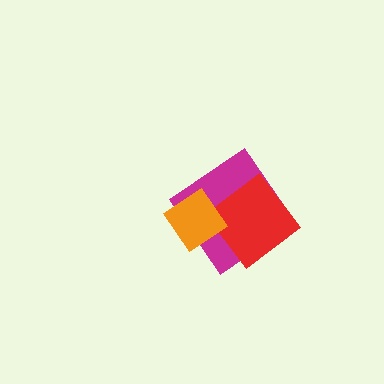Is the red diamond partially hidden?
Yes, it is partially covered by another shape.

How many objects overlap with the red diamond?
2 objects overlap with the red diamond.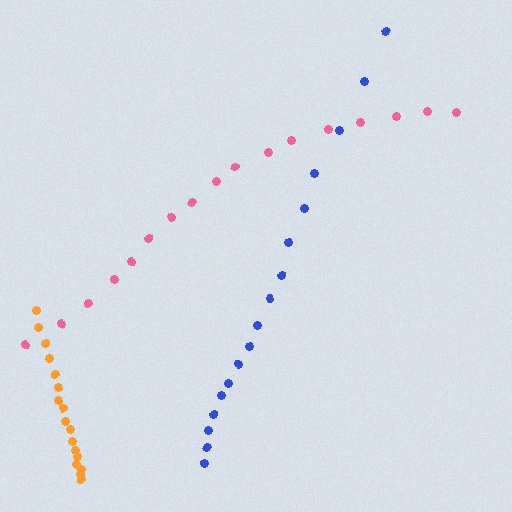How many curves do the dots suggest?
There are 3 distinct paths.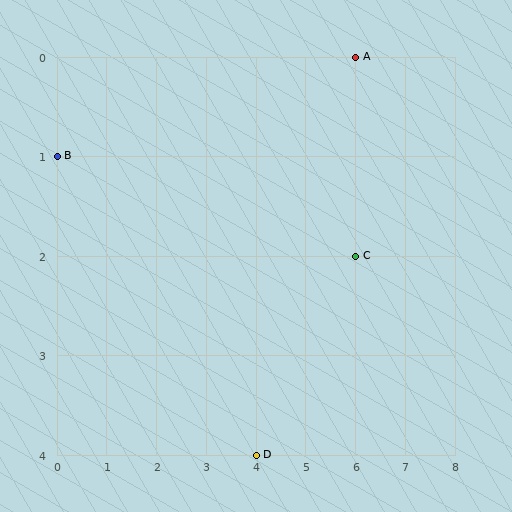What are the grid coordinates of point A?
Point A is at grid coordinates (6, 0).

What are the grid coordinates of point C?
Point C is at grid coordinates (6, 2).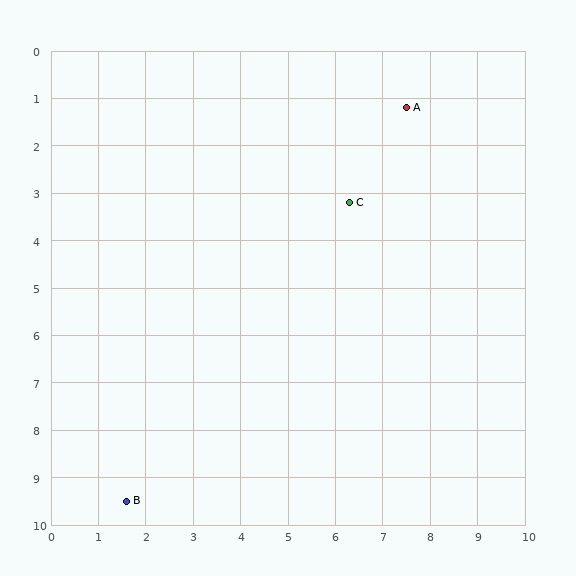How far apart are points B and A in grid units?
Points B and A are about 10.2 grid units apart.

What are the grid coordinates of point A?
Point A is at approximately (7.5, 1.2).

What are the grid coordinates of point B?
Point B is at approximately (1.6, 9.5).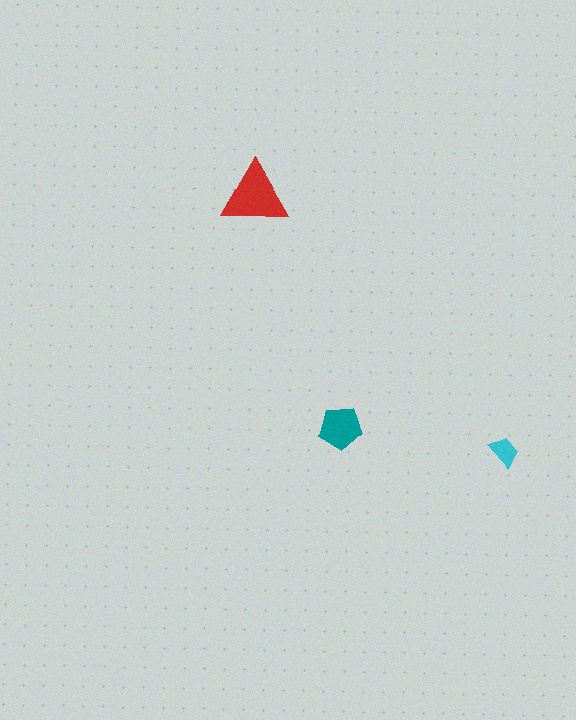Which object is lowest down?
The cyan trapezoid is bottommost.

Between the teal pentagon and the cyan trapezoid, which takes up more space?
The teal pentagon.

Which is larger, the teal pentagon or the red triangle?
The red triangle.